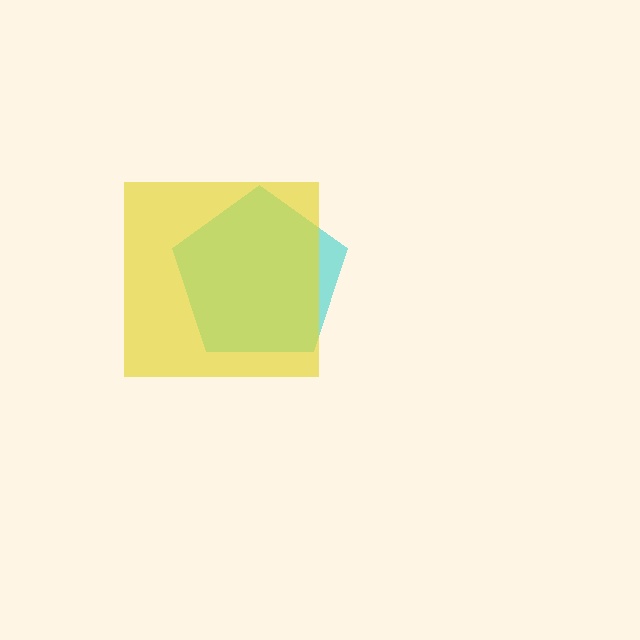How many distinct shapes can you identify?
There are 2 distinct shapes: a cyan pentagon, a yellow square.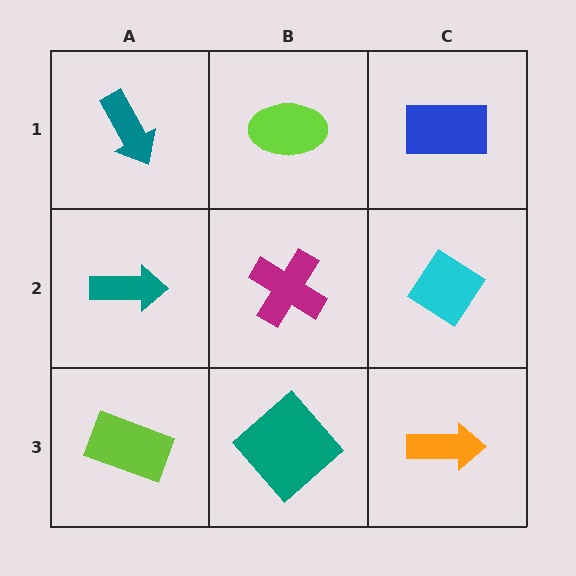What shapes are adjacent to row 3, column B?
A magenta cross (row 2, column B), a lime rectangle (row 3, column A), an orange arrow (row 3, column C).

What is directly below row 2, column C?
An orange arrow.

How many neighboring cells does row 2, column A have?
3.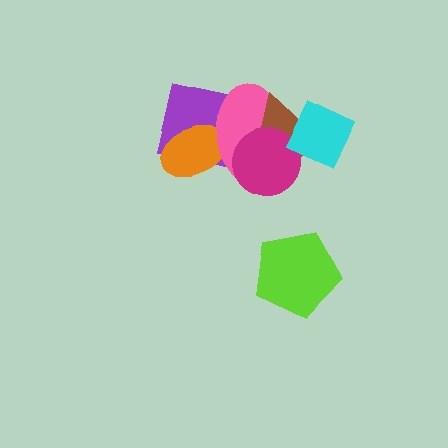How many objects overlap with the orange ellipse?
2 objects overlap with the orange ellipse.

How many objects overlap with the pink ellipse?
5 objects overlap with the pink ellipse.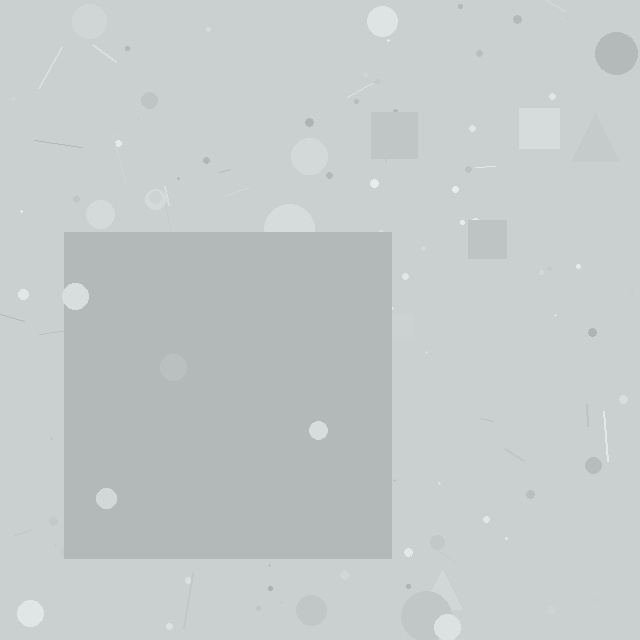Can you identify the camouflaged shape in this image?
The camouflaged shape is a square.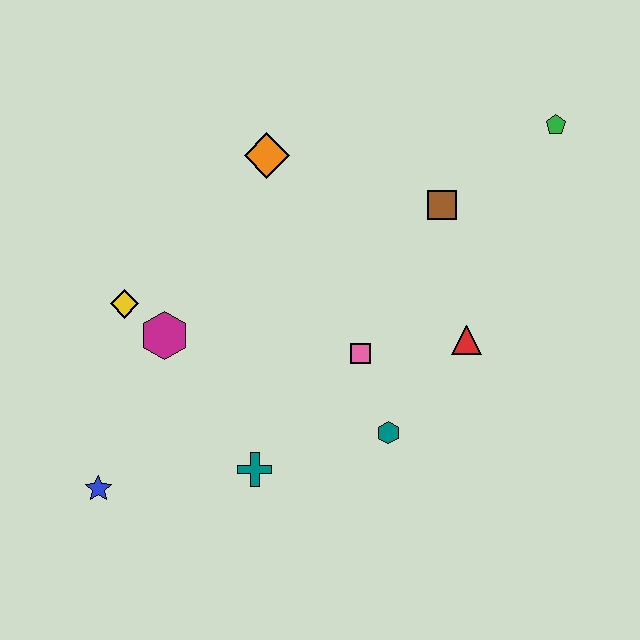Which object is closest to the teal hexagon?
The pink square is closest to the teal hexagon.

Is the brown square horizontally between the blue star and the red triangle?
Yes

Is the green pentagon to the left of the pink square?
No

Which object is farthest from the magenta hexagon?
The green pentagon is farthest from the magenta hexagon.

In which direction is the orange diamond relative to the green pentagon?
The orange diamond is to the left of the green pentagon.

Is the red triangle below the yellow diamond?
Yes